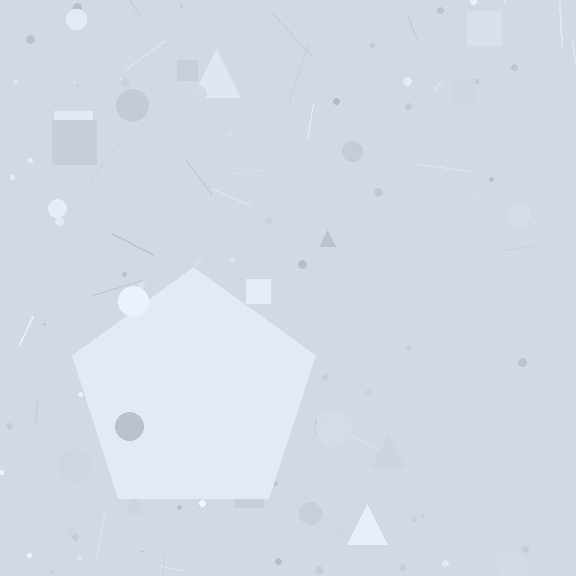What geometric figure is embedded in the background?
A pentagon is embedded in the background.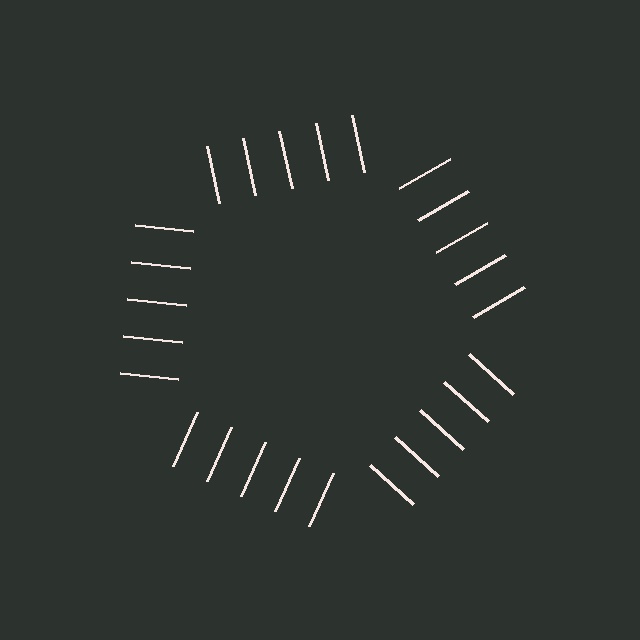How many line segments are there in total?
25 — 5 along each of the 5 edges.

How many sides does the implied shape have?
5 sides — the line-ends trace a pentagon.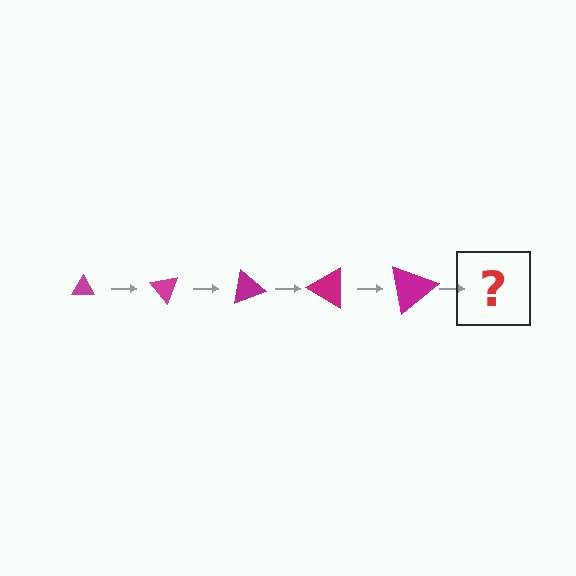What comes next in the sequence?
The next element should be a triangle, larger than the previous one and rotated 250 degrees from the start.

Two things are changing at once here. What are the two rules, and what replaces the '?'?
The two rules are that the triangle grows larger each step and it rotates 50 degrees each step. The '?' should be a triangle, larger than the previous one and rotated 250 degrees from the start.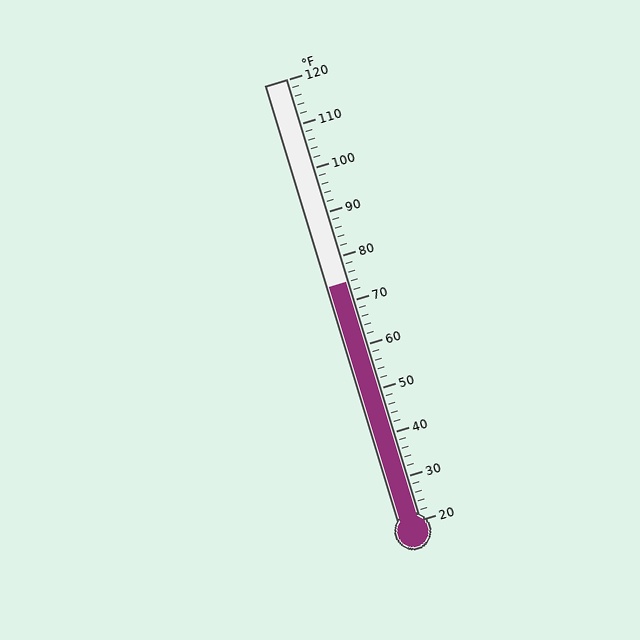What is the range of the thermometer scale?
The thermometer scale ranges from 20°F to 120°F.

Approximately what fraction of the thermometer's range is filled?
The thermometer is filled to approximately 55% of its range.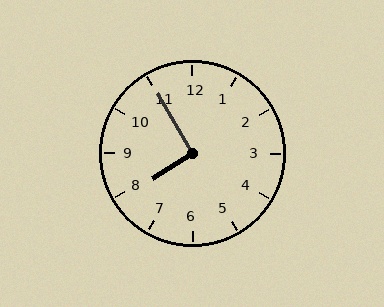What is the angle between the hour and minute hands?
Approximately 92 degrees.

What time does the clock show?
7:55.